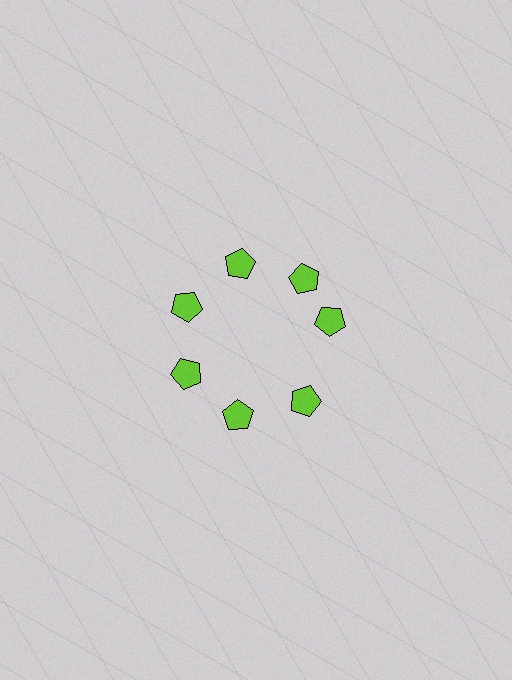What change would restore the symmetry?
The symmetry would be restored by rotating it back into even spacing with its neighbors so that all 7 pentagons sit at equal angles and equal distance from the center.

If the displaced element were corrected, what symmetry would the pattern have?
It would have 7-fold rotational symmetry — the pattern would map onto itself every 51 degrees.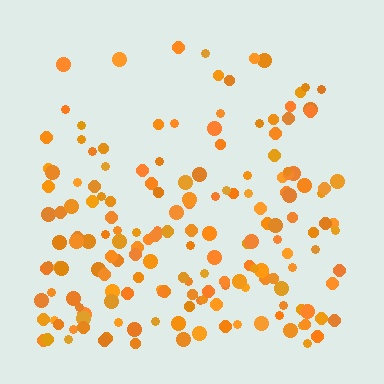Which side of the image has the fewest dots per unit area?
The top.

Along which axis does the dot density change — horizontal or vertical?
Vertical.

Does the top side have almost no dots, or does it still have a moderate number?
Still a moderate number, just noticeably fewer than the bottom.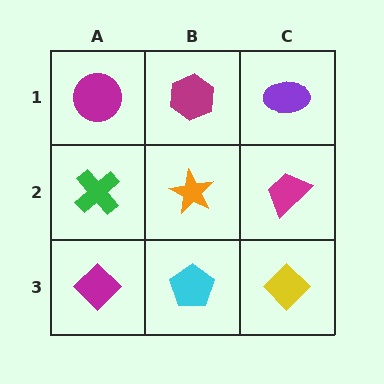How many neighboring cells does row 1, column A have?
2.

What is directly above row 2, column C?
A purple ellipse.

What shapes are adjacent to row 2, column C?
A purple ellipse (row 1, column C), a yellow diamond (row 3, column C), an orange star (row 2, column B).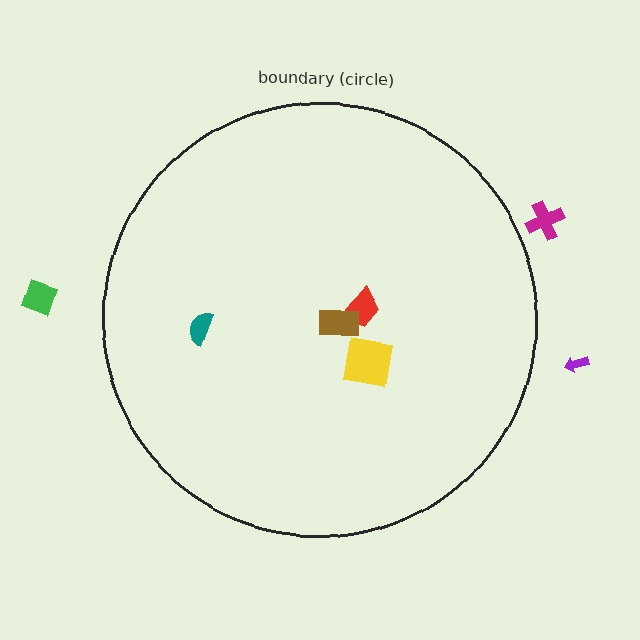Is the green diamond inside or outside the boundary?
Outside.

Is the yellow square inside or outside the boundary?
Inside.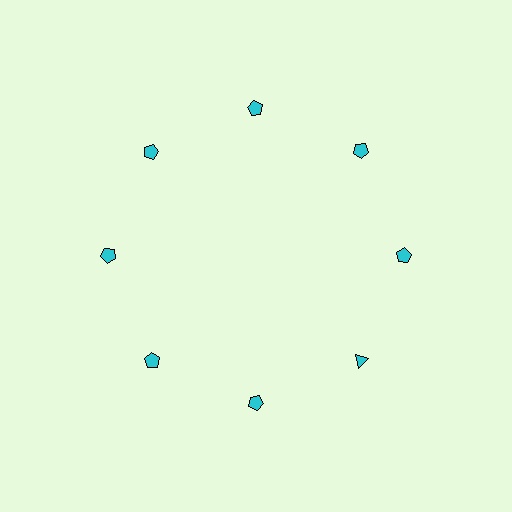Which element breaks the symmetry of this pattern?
The cyan triangle at roughly the 4 o'clock position breaks the symmetry. All other shapes are cyan pentagons.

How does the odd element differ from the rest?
It has a different shape: triangle instead of pentagon.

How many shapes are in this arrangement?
There are 8 shapes arranged in a ring pattern.